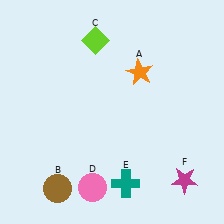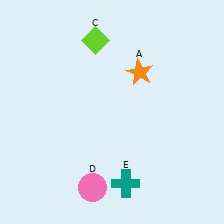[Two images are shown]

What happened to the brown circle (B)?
The brown circle (B) was removed in Image 2. It was in the bottom-left area of Image 1.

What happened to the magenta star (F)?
The magenta star (F) was removed in Image 2. It was in the bottom-right area of Image 1.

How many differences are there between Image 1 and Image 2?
There are 2 differences between the two images.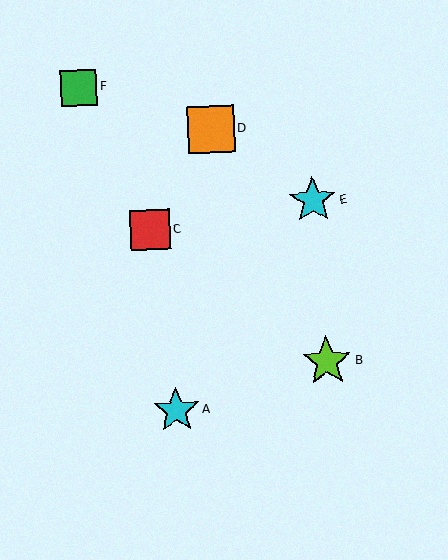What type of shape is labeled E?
Shape E is a cyan star.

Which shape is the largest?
The lime star (labeled B) is the largest.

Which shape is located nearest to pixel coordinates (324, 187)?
The cyan star (labeled E) at (313, 200) is nearest to that location.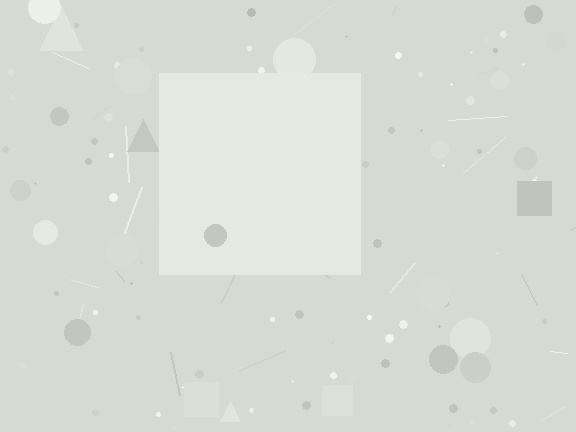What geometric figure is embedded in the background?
A square is embedded in the background.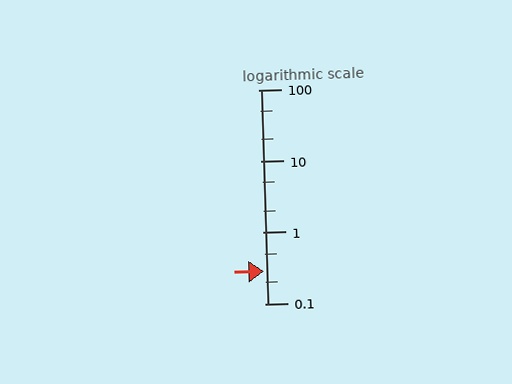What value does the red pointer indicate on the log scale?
The pointer indicates approximately 0.29.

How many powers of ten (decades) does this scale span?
The scale spans 3 decades, from 0.1 to 100.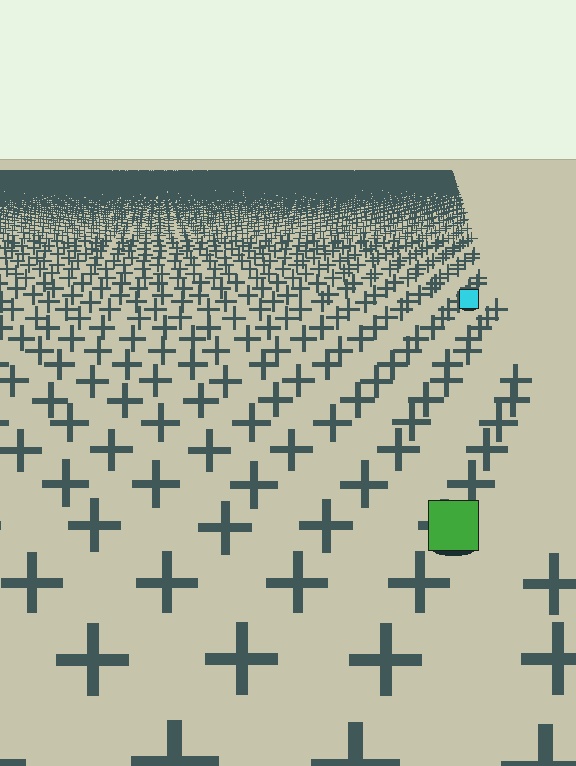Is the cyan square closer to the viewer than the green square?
No. The green square is closer — you can tell from the texture gradient: the ground texture is coarser near it.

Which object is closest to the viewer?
The green square is closest. The texture marks near it are larger and more spread out.